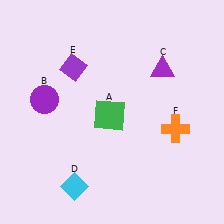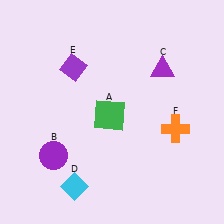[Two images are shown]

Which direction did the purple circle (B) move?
The purple circle (B) moved down.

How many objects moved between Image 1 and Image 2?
1 object moved between the two images.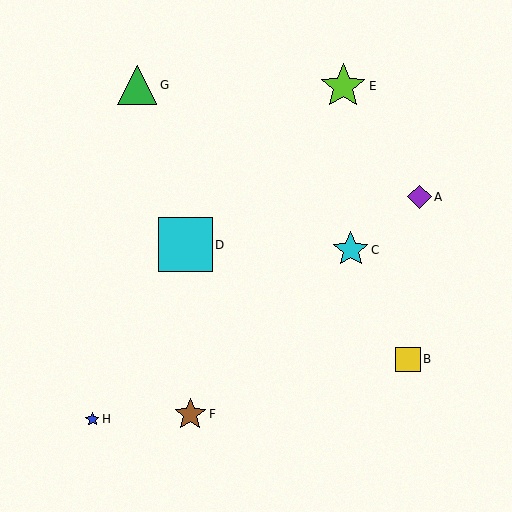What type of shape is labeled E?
Shape E is a lime star.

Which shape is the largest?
The cyan square (labeled D) is the largest.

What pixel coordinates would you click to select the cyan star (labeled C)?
Click at (351, 250) to select the cyan star C.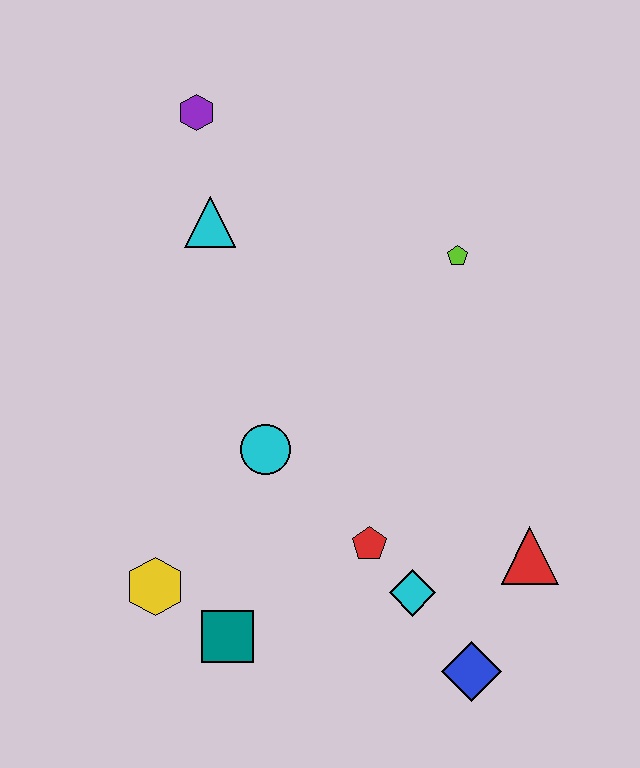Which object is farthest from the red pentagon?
The purple hexagon is farthest from the red pentagon.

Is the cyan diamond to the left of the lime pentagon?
Yes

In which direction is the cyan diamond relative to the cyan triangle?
The cyan diamond is below the cyan triangle.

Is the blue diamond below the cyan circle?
Yes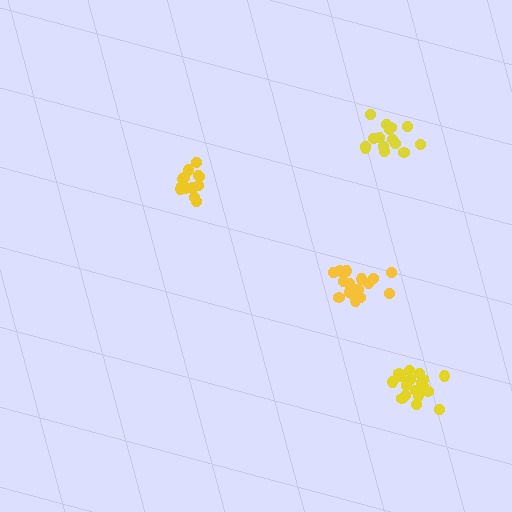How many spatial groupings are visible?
There are 4 spatial groupings.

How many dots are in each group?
Group 1: 15 dots, Group 2: 18 dots, Group 3: 13 dots, Group 4: 19 dots (65 total).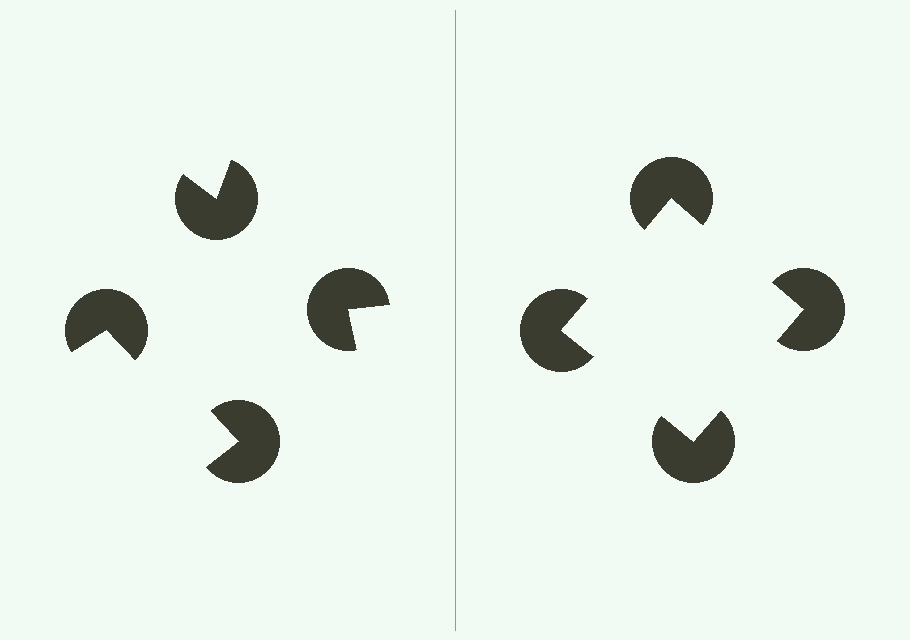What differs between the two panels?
The pac-man discs are positioned identically on both sides; only the wedge orientations differ. On the right they align to a square; on the left they are misaligned.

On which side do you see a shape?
An illusory square appears on the right side. On the left side the wedge cuts are rotated, so no coherent shape forms.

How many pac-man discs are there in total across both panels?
8 — 4 on each side.